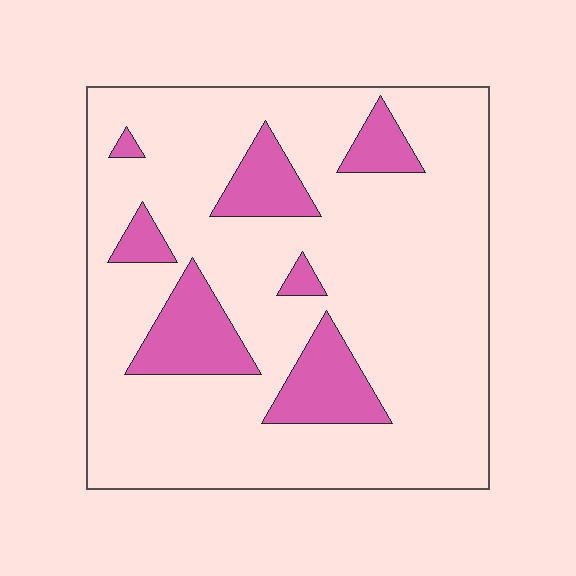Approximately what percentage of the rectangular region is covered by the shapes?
Approximately 20%.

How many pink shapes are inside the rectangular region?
7.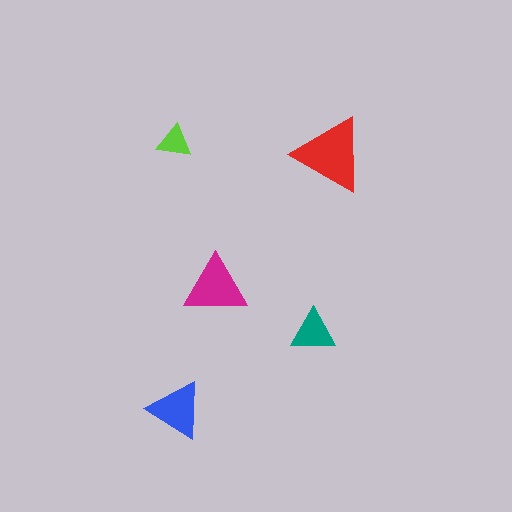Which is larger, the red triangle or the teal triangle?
The red one.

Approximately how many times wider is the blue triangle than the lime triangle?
About 1.5 times wider.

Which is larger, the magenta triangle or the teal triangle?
The magenta one.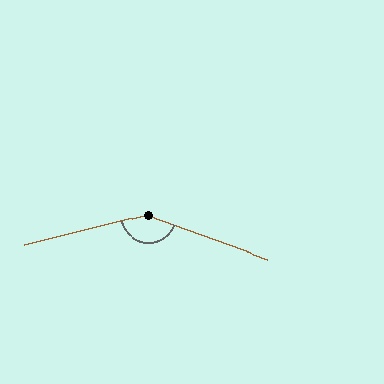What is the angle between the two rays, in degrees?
Approximately 146 degrees.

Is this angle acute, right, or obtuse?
It is obtuse.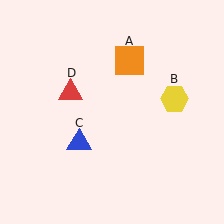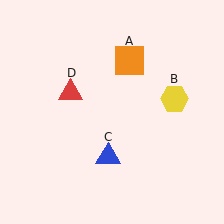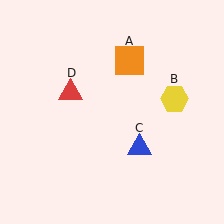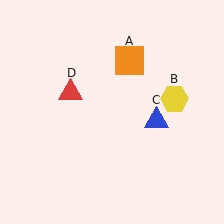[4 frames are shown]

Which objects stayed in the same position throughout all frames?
Orange square (object A) and yellow hexagon (object B) and red triangle (object D) remained stationary.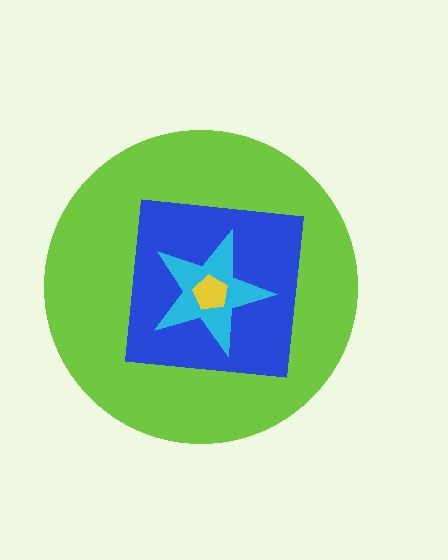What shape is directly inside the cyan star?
The yellow pentagon.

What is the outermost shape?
The lime circle.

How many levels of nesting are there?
4.